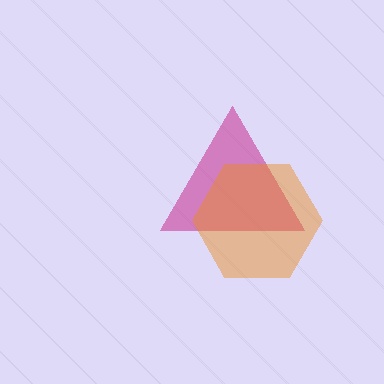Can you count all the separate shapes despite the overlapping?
Yes, there are 2 separate shapes.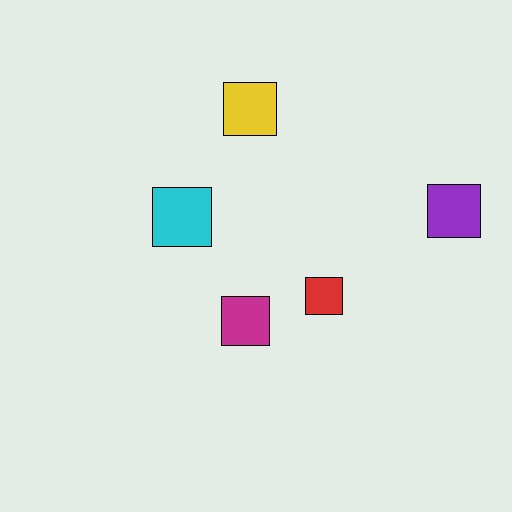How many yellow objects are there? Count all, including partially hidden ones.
There is 1 yellow object.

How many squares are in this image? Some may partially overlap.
There are 5 squares.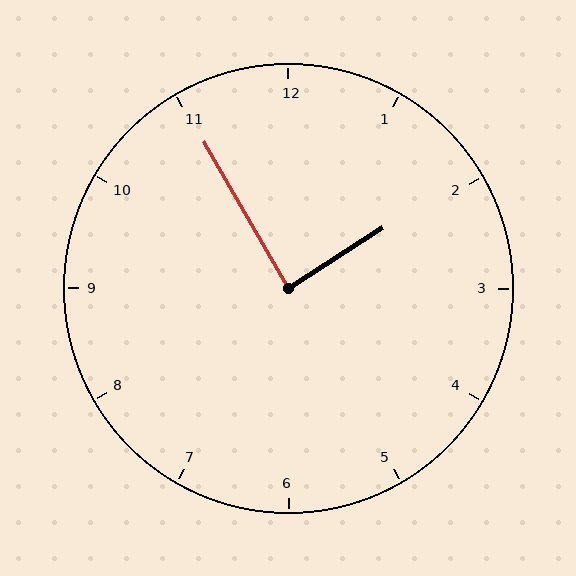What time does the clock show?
1:55.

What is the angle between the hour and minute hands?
Approximately 88 degrees.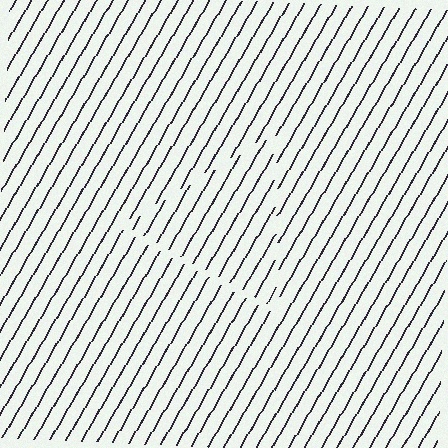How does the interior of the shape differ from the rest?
The interior of the shape contains the same grating, shifted by half a period — the contour is defined by the phase discontinuity where line-ends from the inner and outer gratings abut.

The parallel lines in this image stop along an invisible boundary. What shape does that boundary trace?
An illusory triangle. The interior of the shape contains the same grating, shifted by half a period — the contour is defined by the phase discontinuity where line-ends from the inner and outer gratings abut.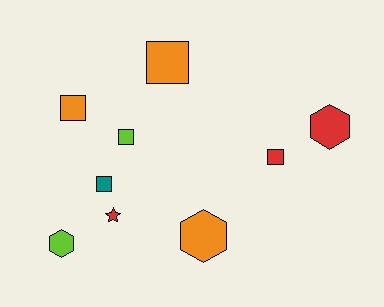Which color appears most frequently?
Orange, with 3 objects.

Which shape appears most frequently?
Square, with 5 objects.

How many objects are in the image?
There are 9 objects.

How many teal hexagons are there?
There are no teal hexagons.